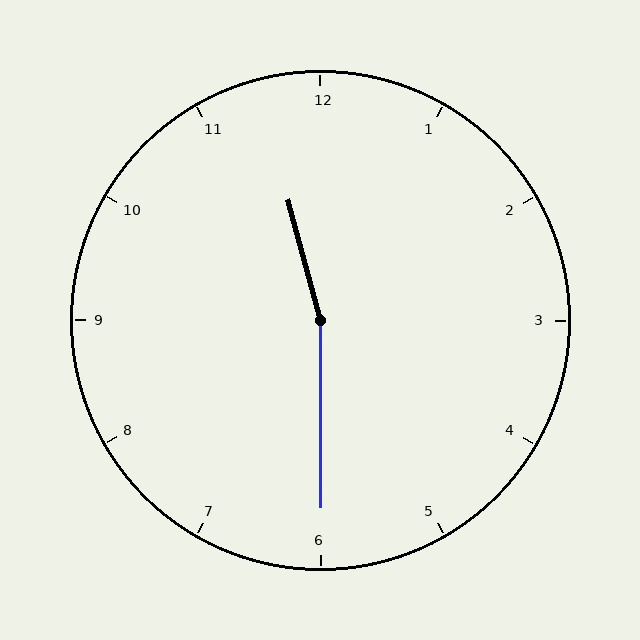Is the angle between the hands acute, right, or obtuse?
It is obtuse.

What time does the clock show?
11:30.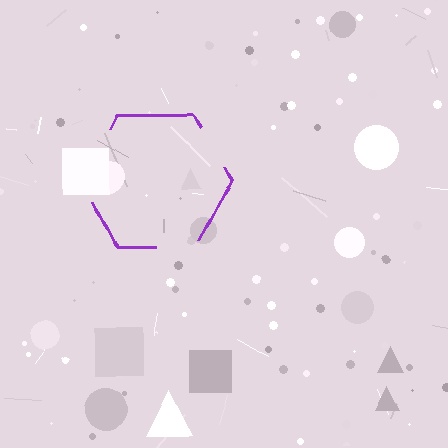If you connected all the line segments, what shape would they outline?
They would outline a hexagon.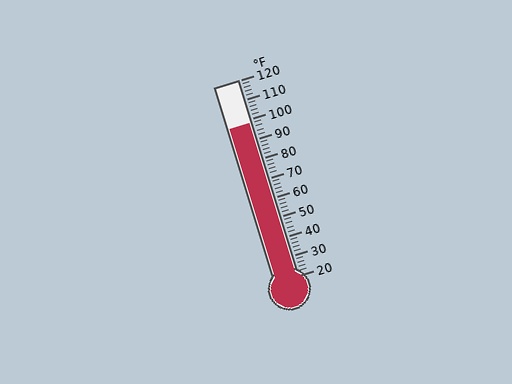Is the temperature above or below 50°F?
The temperature is above 50°F.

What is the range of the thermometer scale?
The thermometer scale ranges from 20°F to 120°F.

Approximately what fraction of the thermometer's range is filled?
The thermometer is filled to approximately 80% of its range.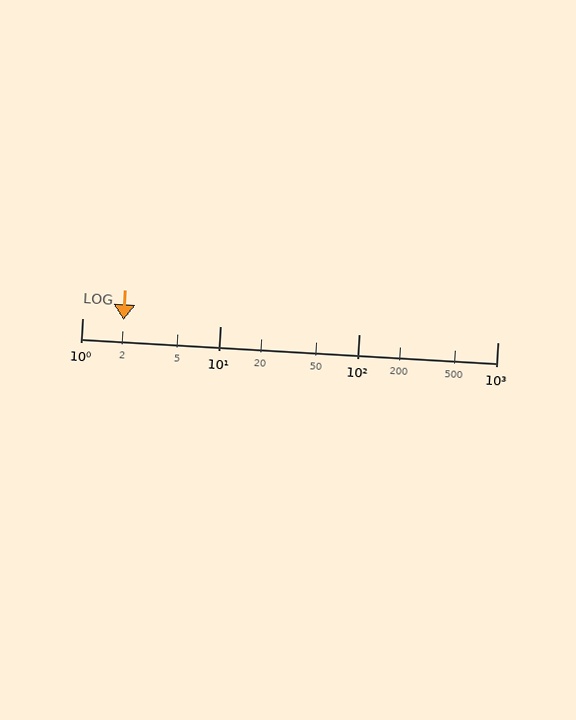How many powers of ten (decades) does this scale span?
The scale spans 3 decades, from 1 to 1000.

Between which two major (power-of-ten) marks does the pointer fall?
The pointer is between 1 and 10.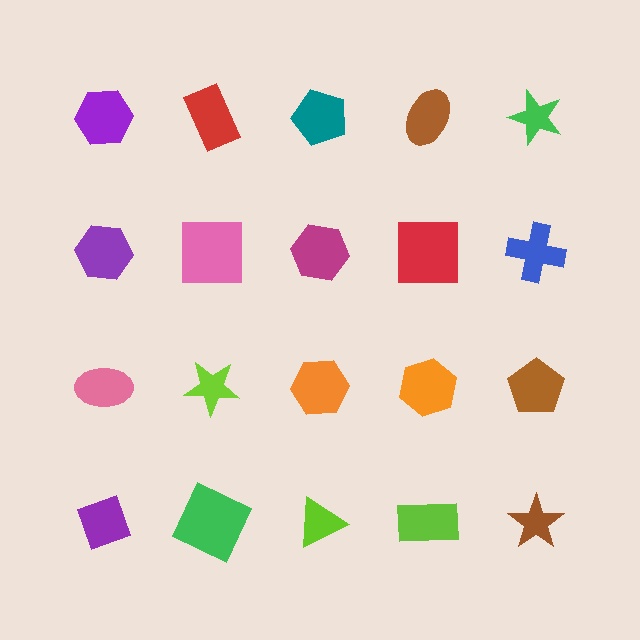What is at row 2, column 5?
A blue cross.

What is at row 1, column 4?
A brown ellipse.